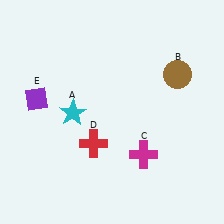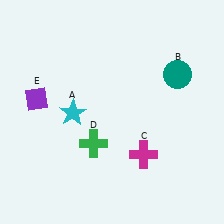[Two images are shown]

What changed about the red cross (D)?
In Image 1, D is red. In Image 2, it changed to green.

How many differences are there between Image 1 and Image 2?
There are 2 differences between the two images.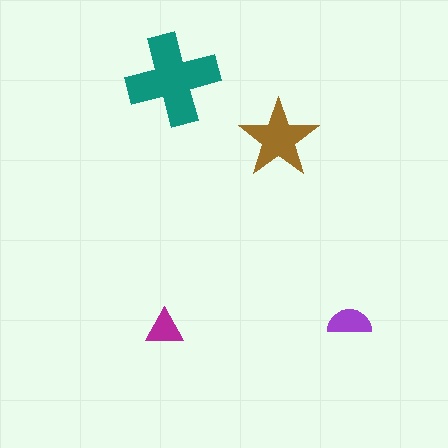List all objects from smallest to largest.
The magenta triangle, the purple semicircle, the brown star, the teal cross.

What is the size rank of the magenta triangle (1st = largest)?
4th.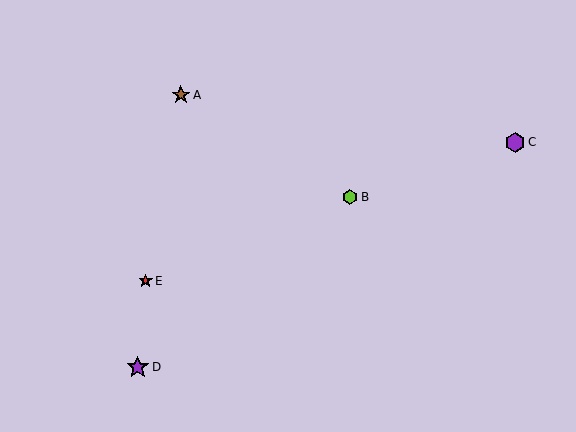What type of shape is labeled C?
Shape C is a purple hexagon.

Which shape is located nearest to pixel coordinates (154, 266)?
The red star (labeled E) at (146, 281) is nearest to that location.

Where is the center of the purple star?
The center of the purple star is at (138, 367).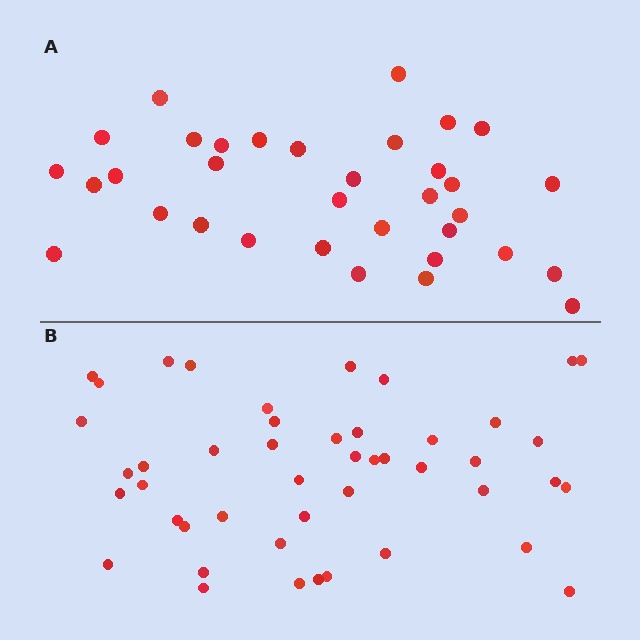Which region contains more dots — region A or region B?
Region B (the bottom region) has more dots.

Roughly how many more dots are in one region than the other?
Region B has roughly 12 or so more dots than region A.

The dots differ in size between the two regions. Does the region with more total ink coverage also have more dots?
No. Region A has more total ink coverage because its dots are larger, but region B actually contains more individual dots. Total area can be misleading — the number of items is what matters here.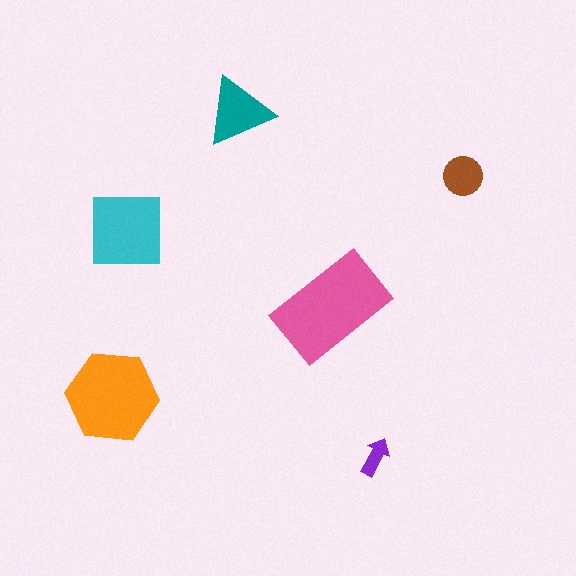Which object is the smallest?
The purple arrow.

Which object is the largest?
The pink rectangle.